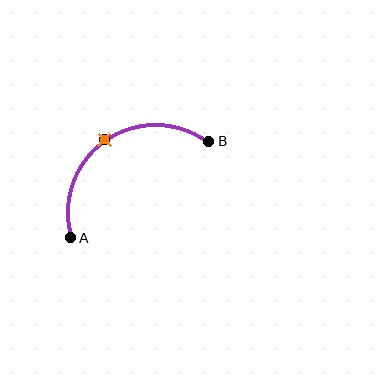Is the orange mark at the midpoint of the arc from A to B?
Yes. The orange mark lies on the arc at equal arc-length from both A and B — it is the arc midpoint.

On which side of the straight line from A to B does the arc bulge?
The arc bulges above and to the left of the straight line connecting A and B.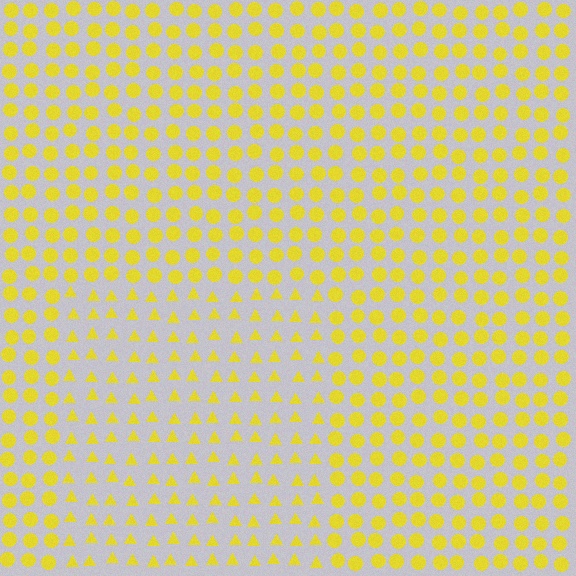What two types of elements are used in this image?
The image uses triangles inside the rectangle region and circles outside it.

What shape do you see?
I see a rectangle.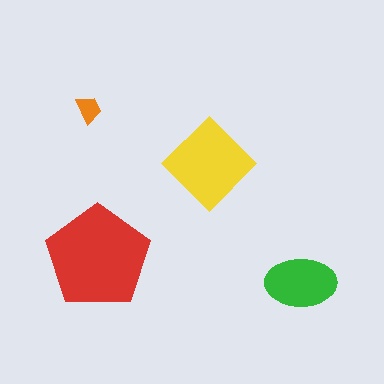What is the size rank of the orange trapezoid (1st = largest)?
4th.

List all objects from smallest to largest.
The orange trapezoid, the green ellipse, the yellow diamond, the red pentagon.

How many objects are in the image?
There are 4 objects in the image.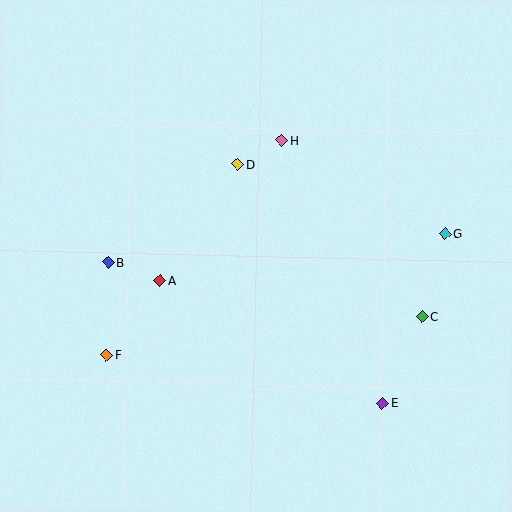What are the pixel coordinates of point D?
Point D is at (238, 164).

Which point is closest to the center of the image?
Point D at (238, 164) is closest to the center.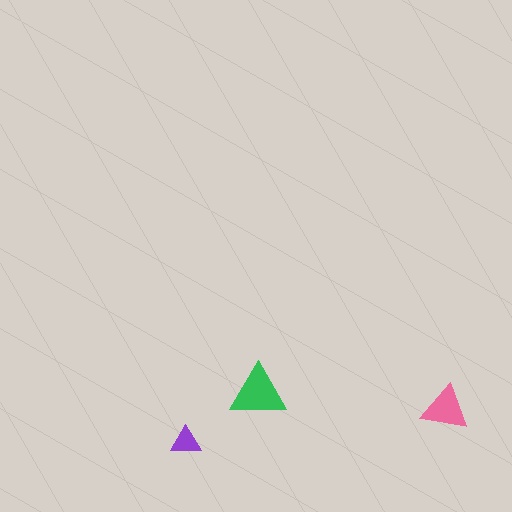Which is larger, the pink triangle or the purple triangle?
The pink one.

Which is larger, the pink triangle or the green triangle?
The green one.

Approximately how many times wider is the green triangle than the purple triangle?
About 2 times wider.